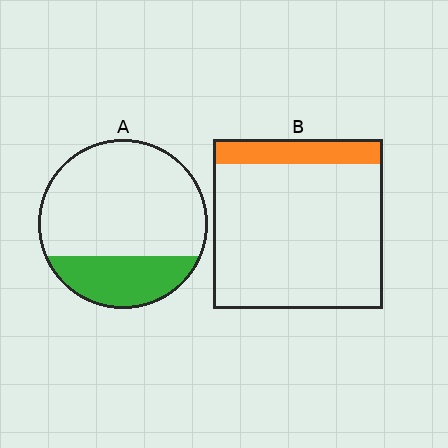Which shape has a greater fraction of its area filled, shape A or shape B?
Shape A.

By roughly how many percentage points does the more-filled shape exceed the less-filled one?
By roughly 10 percentage points (A over B).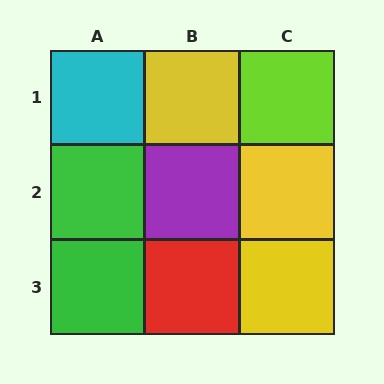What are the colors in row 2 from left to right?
Green, purple, yellow.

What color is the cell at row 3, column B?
Red.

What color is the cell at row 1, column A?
Cyan.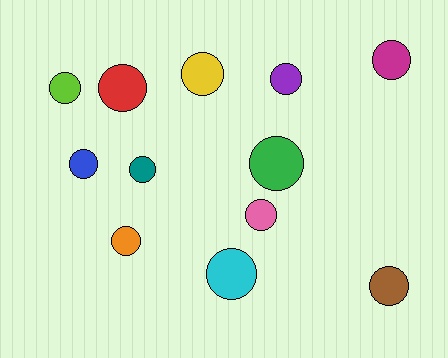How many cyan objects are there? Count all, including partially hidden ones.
There is 1 cyan object.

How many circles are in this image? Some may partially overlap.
There are 12 circles.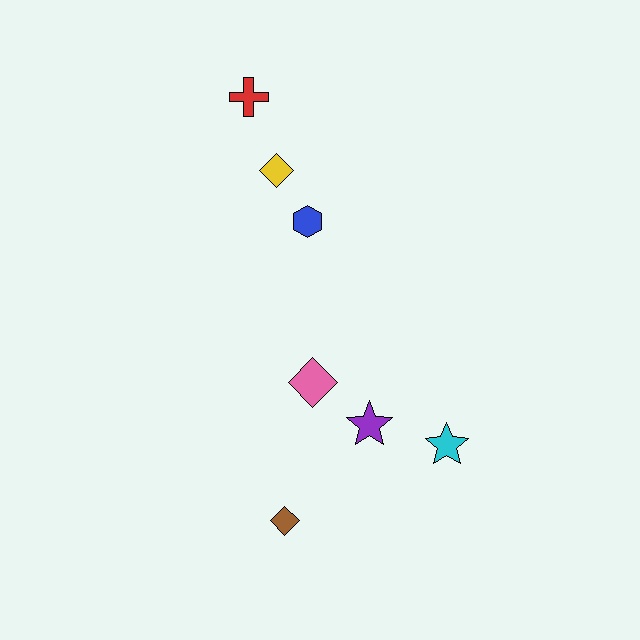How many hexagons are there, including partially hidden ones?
There is 1 hexagon.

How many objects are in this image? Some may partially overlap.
There are 7 objects.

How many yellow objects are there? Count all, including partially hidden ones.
There is 1 yellow object.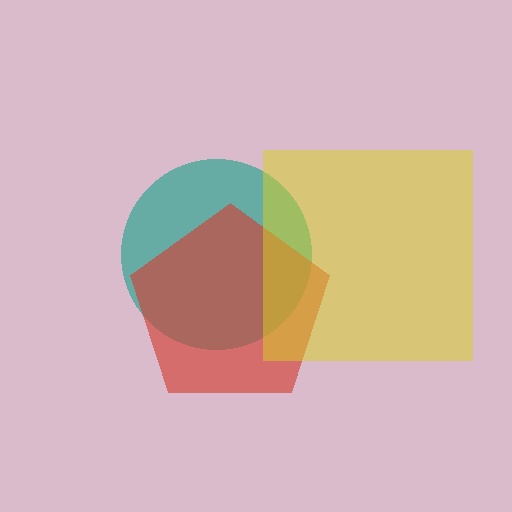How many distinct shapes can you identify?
There are 3 distinct shapes: a teal circle, a red pentagon, a yellow square.